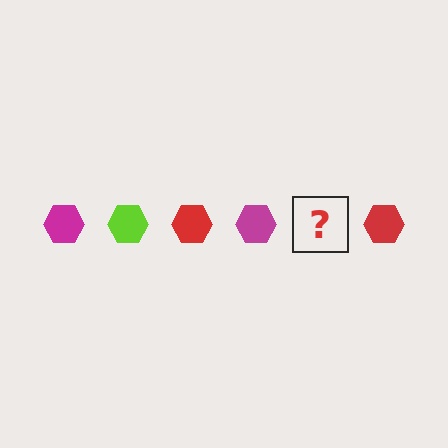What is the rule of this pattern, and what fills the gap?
The rule is that the pattern cycles through magenta, lime, red hexagons. The gap should be filled with a lime hexagon.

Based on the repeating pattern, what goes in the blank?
The blank should be a lime hexagon.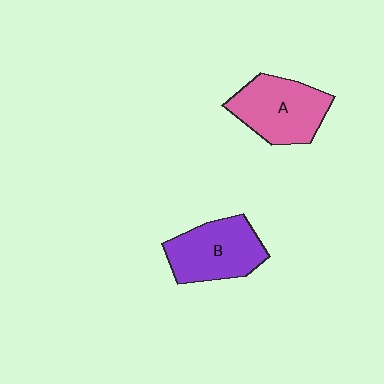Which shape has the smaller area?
Shape B (purple).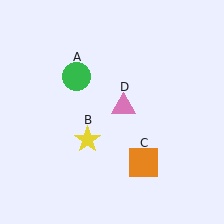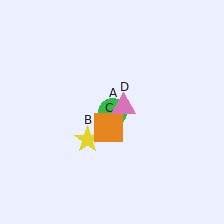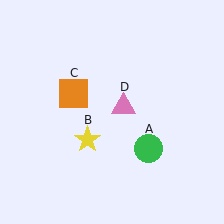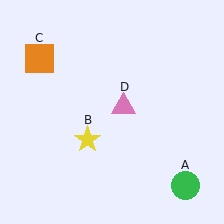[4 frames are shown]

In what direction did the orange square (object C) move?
The orange square (object C) moved up and to the left.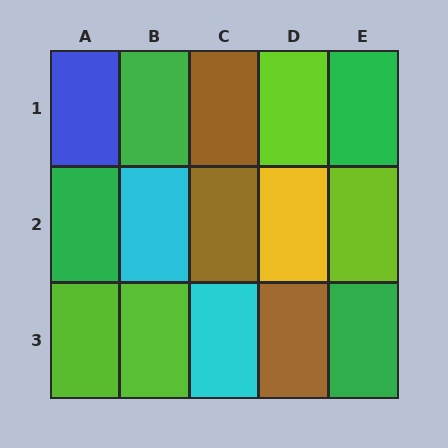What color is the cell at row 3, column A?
Lime.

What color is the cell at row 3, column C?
Cyan.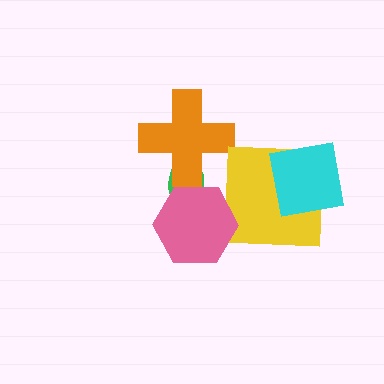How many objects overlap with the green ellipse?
2 objects overlap with the green ellipse.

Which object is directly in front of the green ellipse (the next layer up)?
The orange cross is directly in front of the green ellipse.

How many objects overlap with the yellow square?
1 object overlaps with the yellow square.